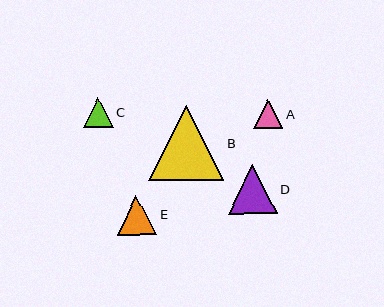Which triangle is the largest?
Triangle B is the largest with a size of approximately 75 pixels.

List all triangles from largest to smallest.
From largest to smallest: B, D, E, C, A.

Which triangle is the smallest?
Triangle A is the smallest with a size of approximately 29 pixels.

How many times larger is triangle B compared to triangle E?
Triangle B is approximately 1.9 times the size of triangle E.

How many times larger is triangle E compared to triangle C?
Triangle E is approximately 1.3 times the size of triangle C.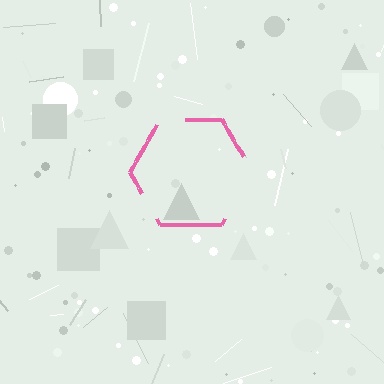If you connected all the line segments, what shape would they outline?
They would outline a hexagon.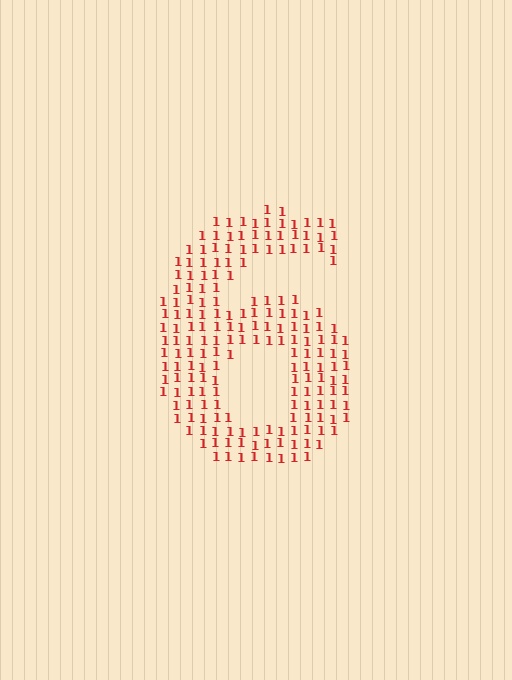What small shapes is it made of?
It is made of small digit 1's.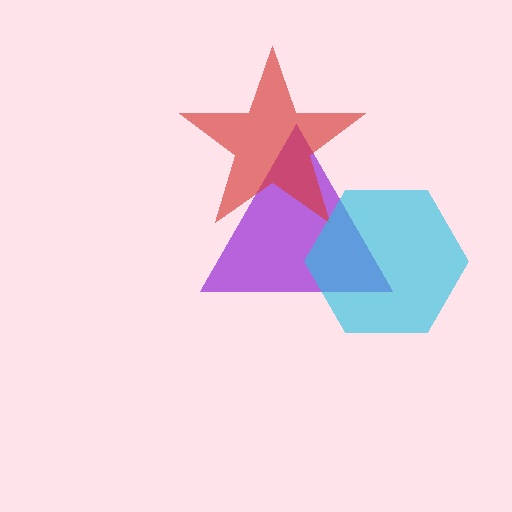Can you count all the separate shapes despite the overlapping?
Yes, there are 3 separate shapes.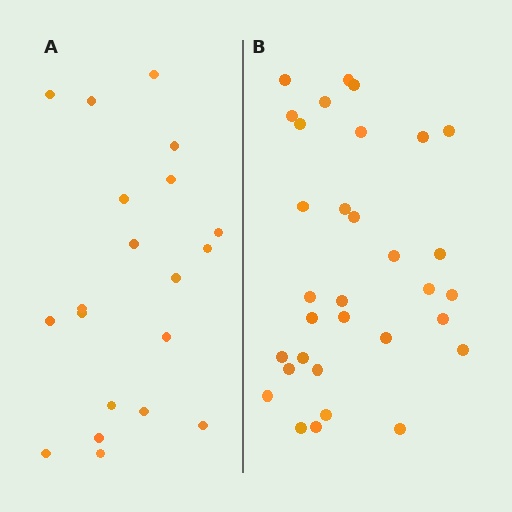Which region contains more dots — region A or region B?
Region B (the right region) has more dots.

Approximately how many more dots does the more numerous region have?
Region B has roughly 12 or so more dots than region A.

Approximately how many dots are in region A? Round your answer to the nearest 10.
About 20 dots.